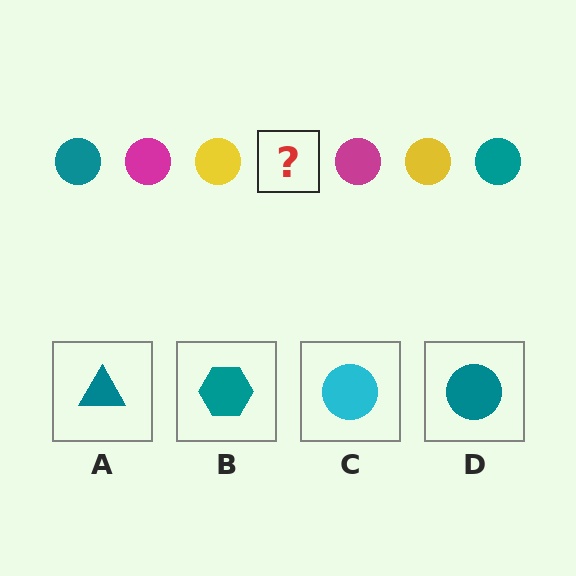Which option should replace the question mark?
Option D.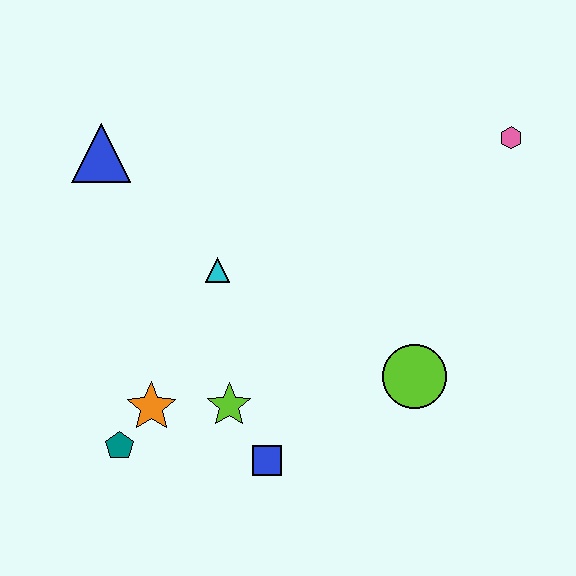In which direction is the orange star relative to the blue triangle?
The orange star is below the blue triangle.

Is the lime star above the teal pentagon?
Yes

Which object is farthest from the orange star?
The pink hexagon is farthest from the orange star.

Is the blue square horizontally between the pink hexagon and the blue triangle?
Yes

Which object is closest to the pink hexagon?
The lime circle is closest to the pink hexagon.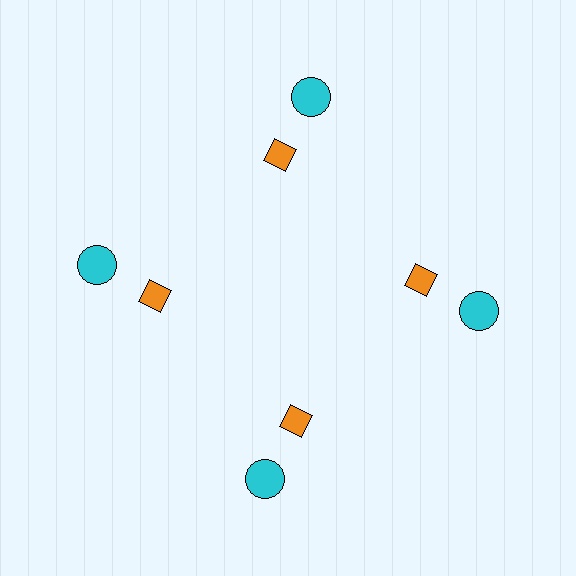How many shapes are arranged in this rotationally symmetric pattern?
There are 8 shapes, arranged in 4 groups of 2.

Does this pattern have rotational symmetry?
Yes, this pattern has 4-fold rotational symmetry. It looks the same after rotating 90 degrees around the center.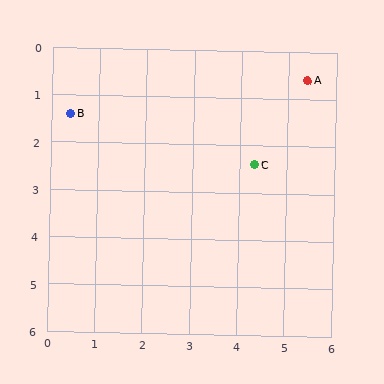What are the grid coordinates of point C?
Point C is at approximately (4.3, 2.4).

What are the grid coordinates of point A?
Point A is at approximately (5.4, 0.6).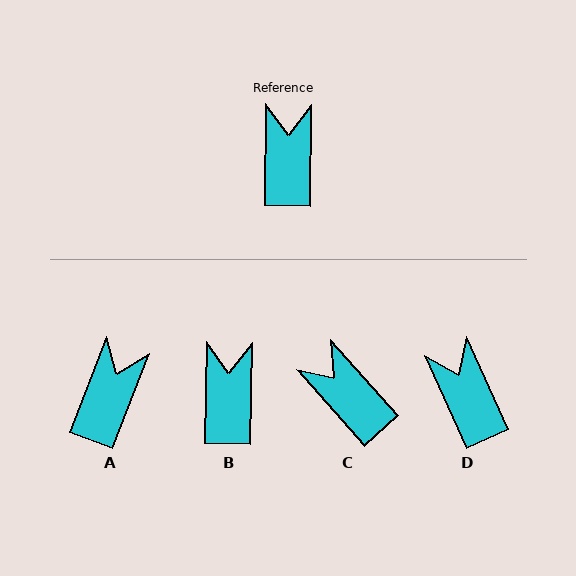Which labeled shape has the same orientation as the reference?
B.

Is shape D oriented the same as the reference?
No, it is off by about 25 degrees.